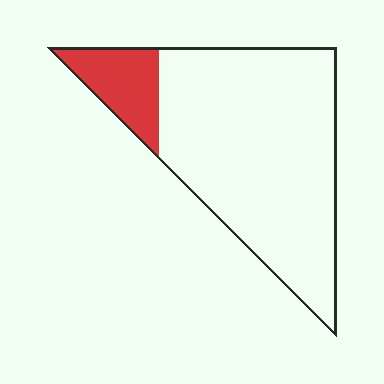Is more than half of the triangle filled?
No.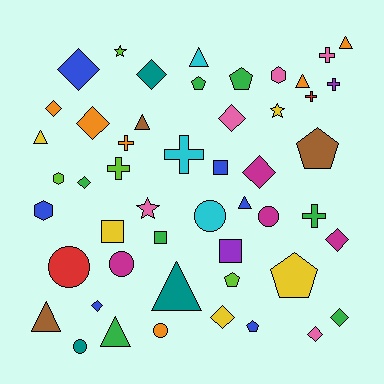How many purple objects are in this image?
There are 2 purple objects.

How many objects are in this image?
There are 50 objects.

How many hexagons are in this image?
There are 3 hexagons.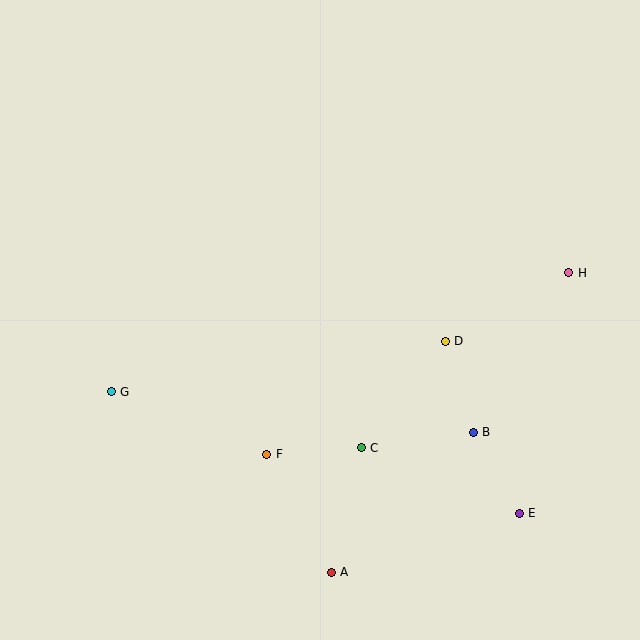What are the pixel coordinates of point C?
Point C is at (361, 448).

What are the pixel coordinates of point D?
Point D is at (445, 341).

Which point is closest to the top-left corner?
Point G is closest to the top-left corner.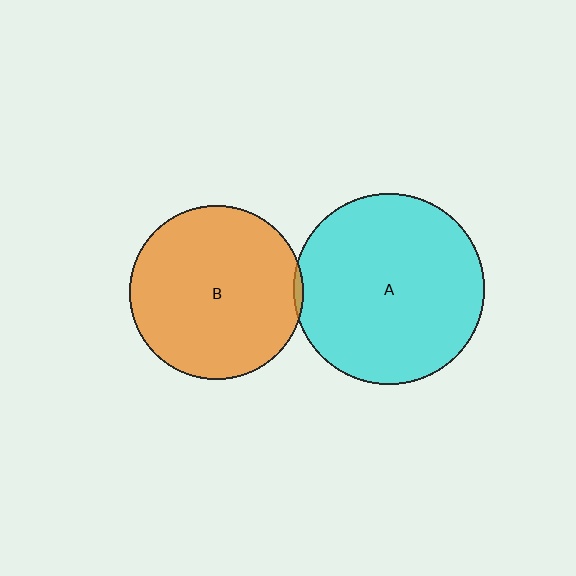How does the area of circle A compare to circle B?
Approximately 1.2 times.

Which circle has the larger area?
Circle A (cyan).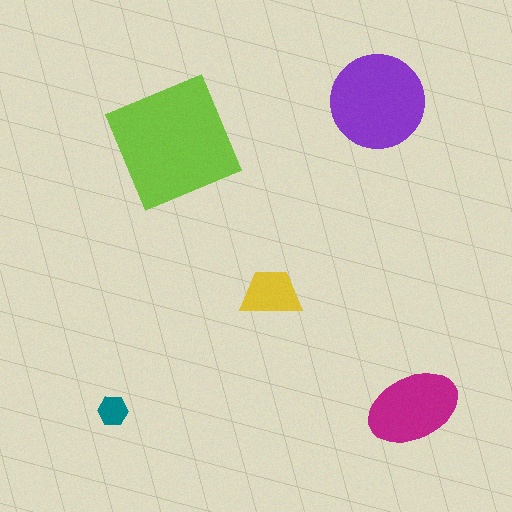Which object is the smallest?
The teal hexagon.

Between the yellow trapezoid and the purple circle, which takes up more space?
The purple circle.